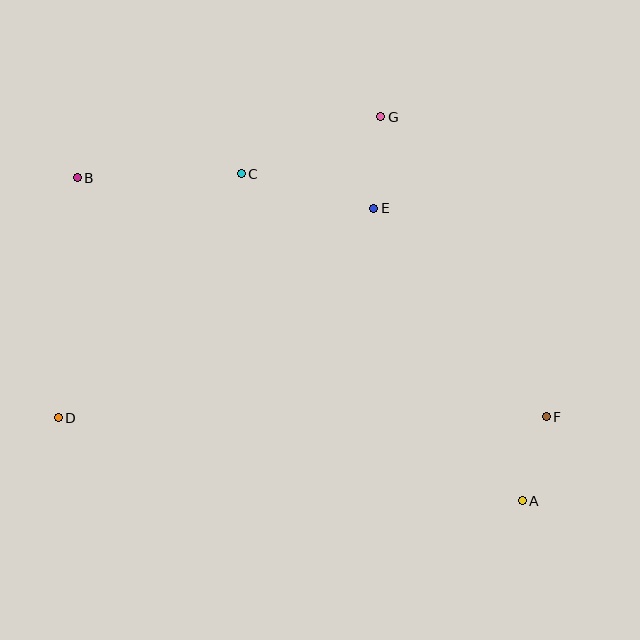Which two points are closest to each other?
Points A and F are closest to each other.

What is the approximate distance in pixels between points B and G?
The distance between B and G is approximately 310 pixels.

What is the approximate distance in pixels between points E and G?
The distance between E and G is approximately 92 pixels.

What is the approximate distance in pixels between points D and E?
The distance between D and E is approximately 378 pixels.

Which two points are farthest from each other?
Points A and B are farthest from each other.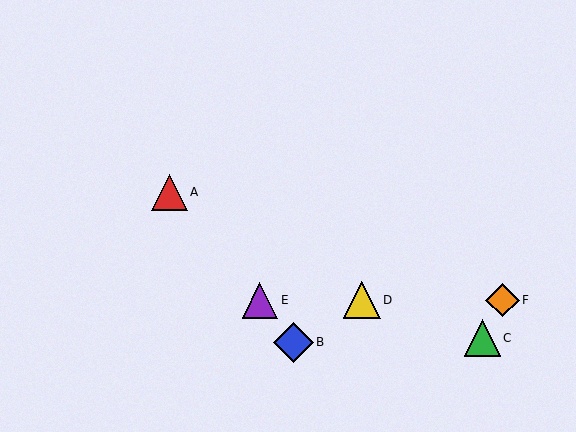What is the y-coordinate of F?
Object F is at y≈300.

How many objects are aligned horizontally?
3 objects (D, E, F) are aligned horizontally.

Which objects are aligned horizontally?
Objects D, E, F are aligned horizontally.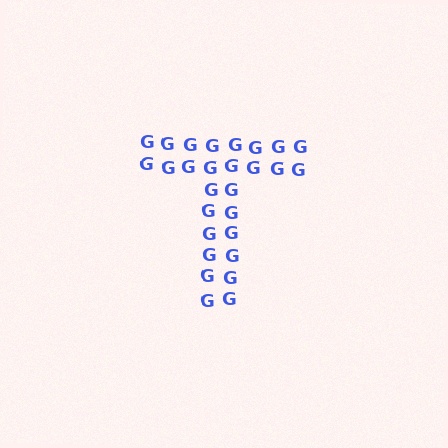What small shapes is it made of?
It is made of small letter G's.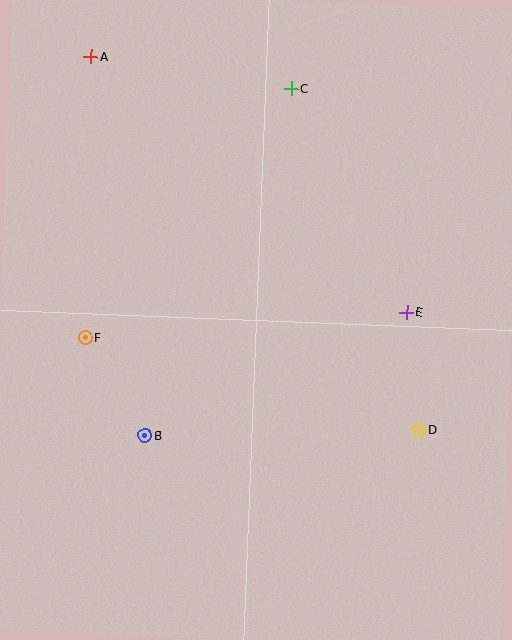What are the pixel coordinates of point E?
Point E is at (407, 312).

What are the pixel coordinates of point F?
Point F is at (85, 337).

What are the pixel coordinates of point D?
Point D is at (419, 430).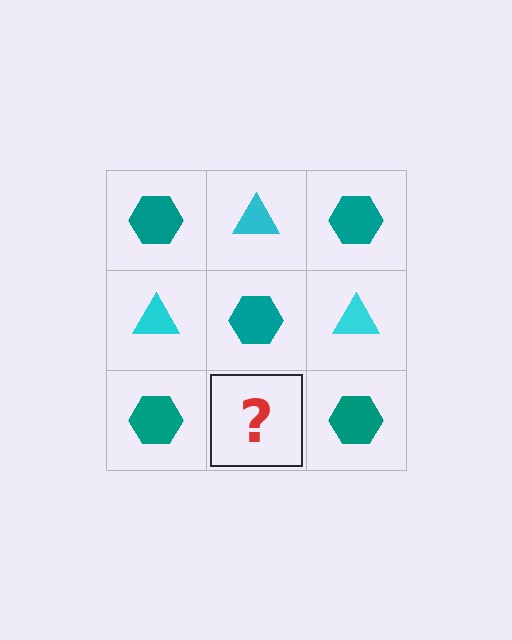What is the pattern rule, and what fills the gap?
The rule is that it alternates teal hexagon and cyan triangle in a checkerboard pattern. The gap should be filled with a cyan triangle.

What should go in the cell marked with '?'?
The missing cell should contain a cyan triangle.